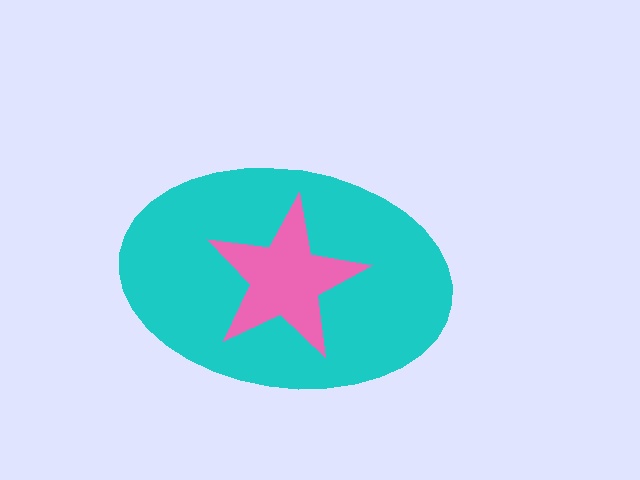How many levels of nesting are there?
2.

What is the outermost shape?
The cyan ellipse.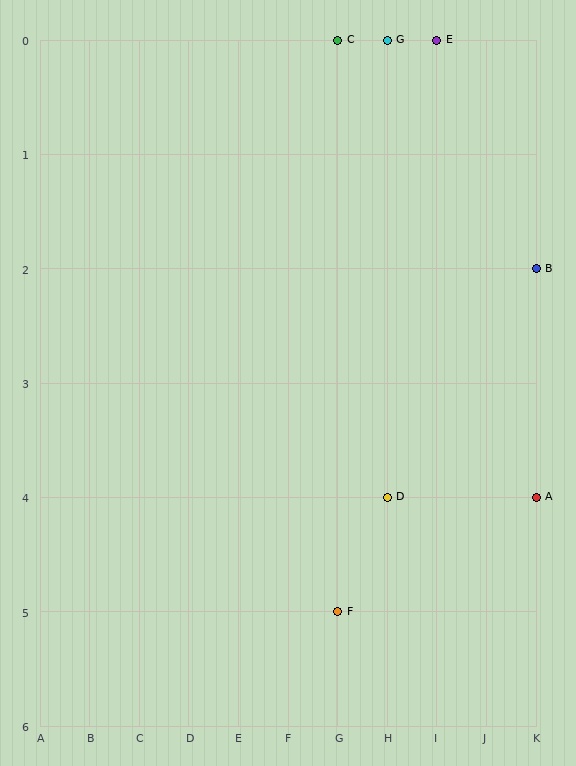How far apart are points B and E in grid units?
Points B and E are 2 columns and 2 rows apart (about 2.8 grid units diagonally).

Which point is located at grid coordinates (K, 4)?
Point A is at (K, 4).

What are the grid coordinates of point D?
Point D is at grid coordinates (H, 4).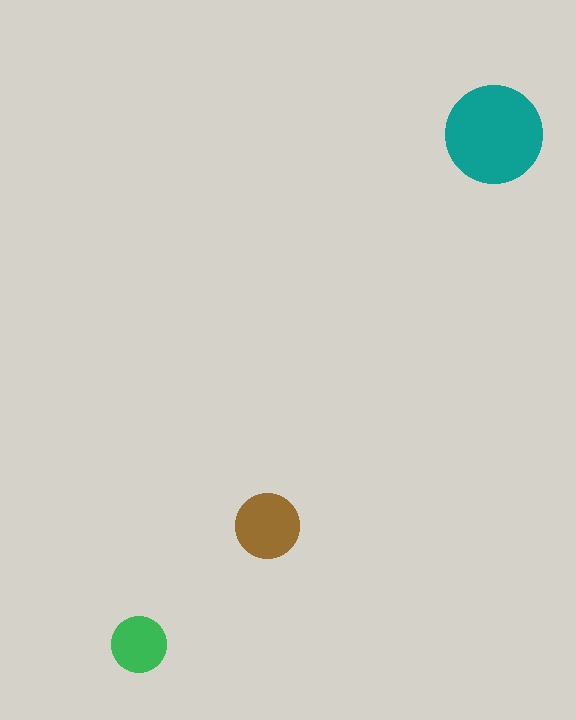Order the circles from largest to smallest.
the teal one, the brown one, the green one.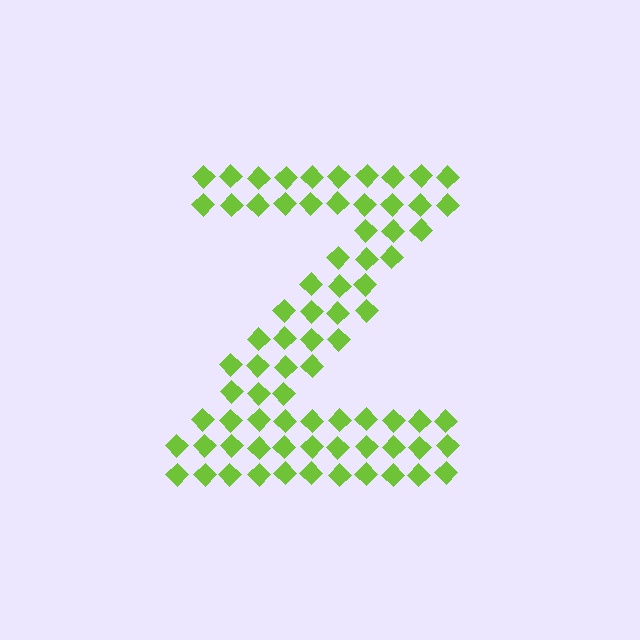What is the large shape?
The large shape is the letter Z.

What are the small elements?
The small elements are diamonds.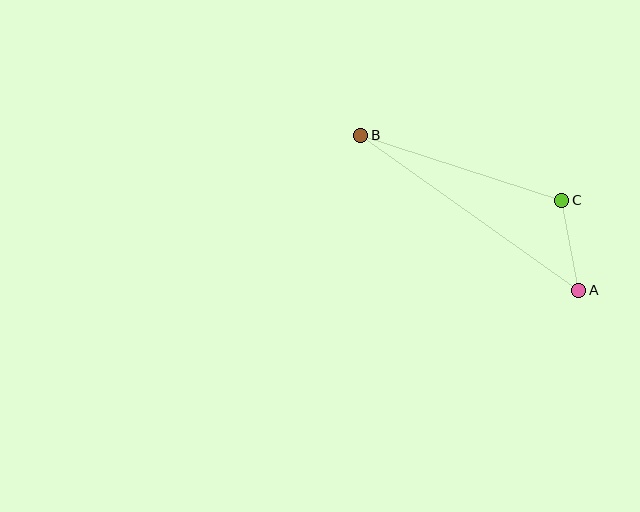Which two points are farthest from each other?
Points A and B are farthest from each other.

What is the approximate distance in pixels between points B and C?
The distance between B and C is approximately 211 pixels.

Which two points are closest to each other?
Points A and C are closest to each other.